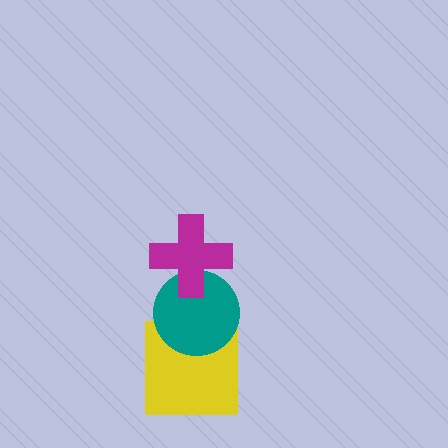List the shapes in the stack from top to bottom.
From top to bottom: the magenta cross, the teal circle, the yellow square.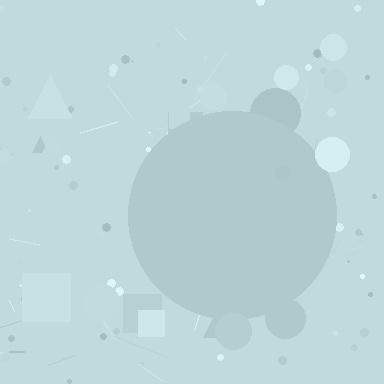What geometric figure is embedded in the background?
A circle is embedded in the background.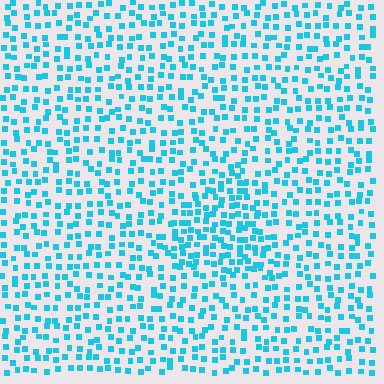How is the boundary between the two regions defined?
The boundary is defined by a change in element density (approximately 1.7x ratio). All elements are the same color, size, and shape.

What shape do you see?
I see a triangle.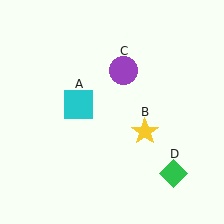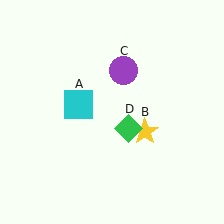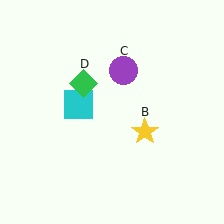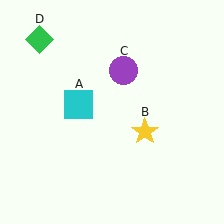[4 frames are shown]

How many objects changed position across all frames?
1 object changed position: green diamond (object D).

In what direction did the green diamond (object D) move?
The green diamond (object D) moved up and to the left.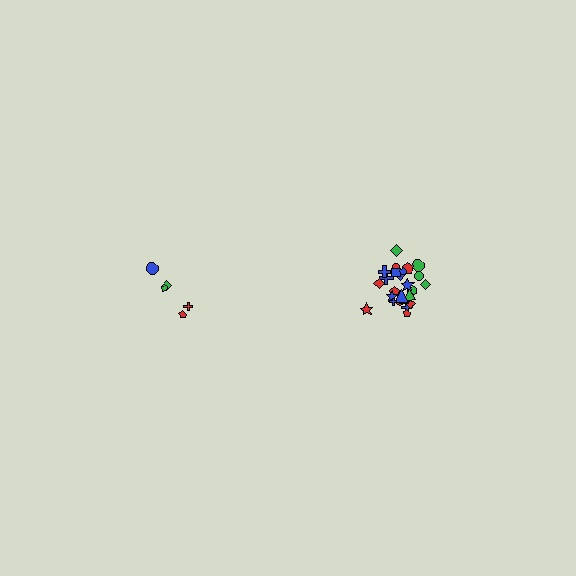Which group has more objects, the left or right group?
The right group.